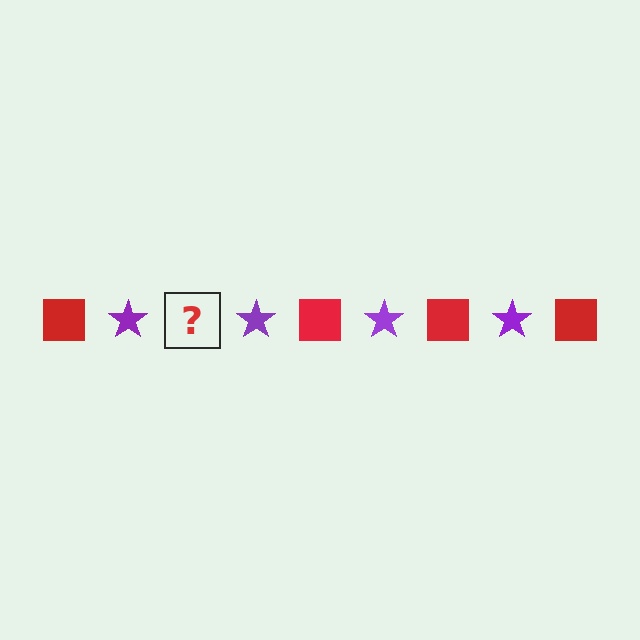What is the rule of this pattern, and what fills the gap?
The rule is that the pattern alternates between red square and purple star. The gap should be filled with a red square.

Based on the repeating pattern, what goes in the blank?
The blank should be a red square.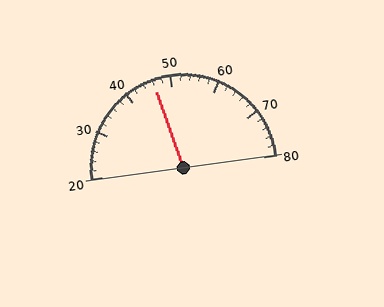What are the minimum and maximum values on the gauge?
The gauge ranges from 20 to 80.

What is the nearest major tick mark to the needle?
The nearest major tick mark is 50.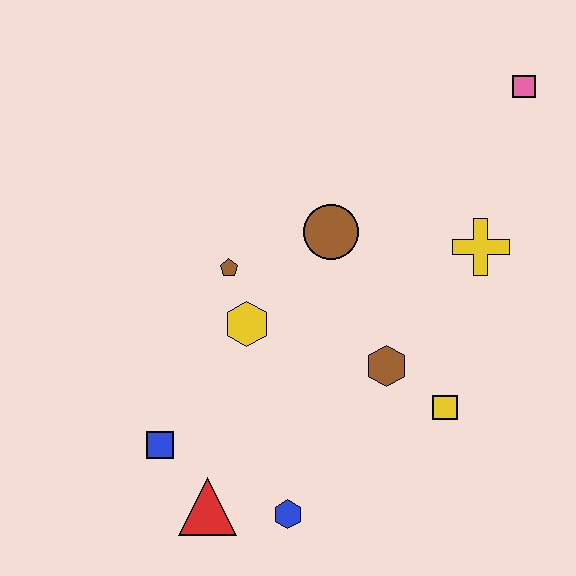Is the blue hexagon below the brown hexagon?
Yes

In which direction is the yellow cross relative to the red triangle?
The yellow cross is to the right of the red triangle.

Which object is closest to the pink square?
The yellow cross is closest to the pink square.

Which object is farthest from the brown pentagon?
The pink square is farthest from the brown pentagon.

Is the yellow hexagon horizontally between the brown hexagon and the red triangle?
Yes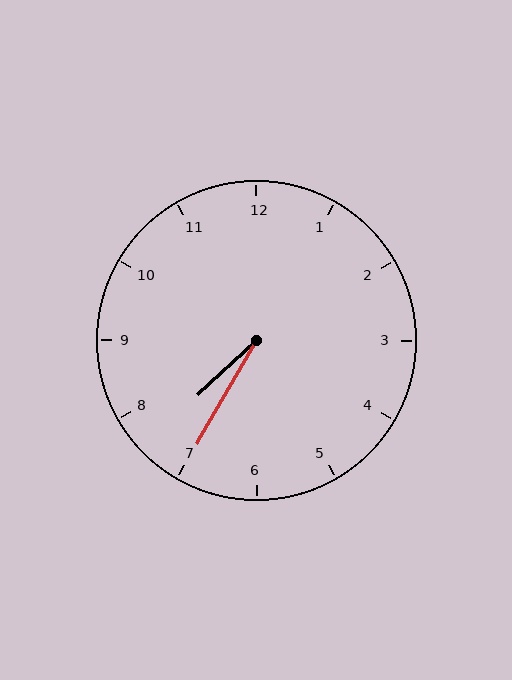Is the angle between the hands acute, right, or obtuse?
It is acute.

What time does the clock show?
7:35.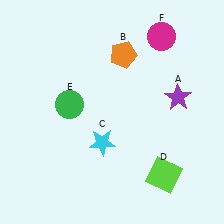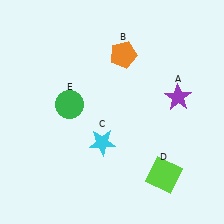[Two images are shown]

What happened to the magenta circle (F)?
The magenta circle (F) was removed in Image 2. It was in the top-right area of Image 1.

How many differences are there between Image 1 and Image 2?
There is 1 difference between the two images.